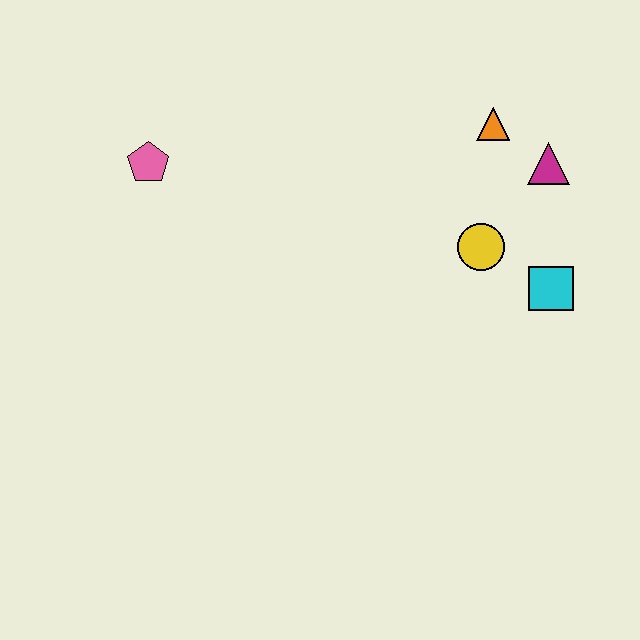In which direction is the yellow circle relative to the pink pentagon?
The yellow circle is to the right of the pink pentagon.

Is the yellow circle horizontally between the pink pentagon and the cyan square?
Yes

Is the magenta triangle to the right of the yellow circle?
Yes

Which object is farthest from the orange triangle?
The pink pentagon is farthest from the orange triangle.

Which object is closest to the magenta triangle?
The orange triangle is closest to the magenta triangle.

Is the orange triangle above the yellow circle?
Yes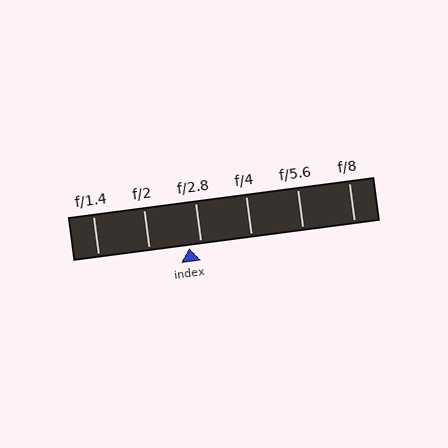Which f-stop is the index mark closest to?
The index mark is closest to f/2.8.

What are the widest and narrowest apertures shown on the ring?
The widest aperture shown is f/1.4 and the narrowest is f/8.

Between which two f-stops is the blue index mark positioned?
The index mark is between f/2 and f/2.8.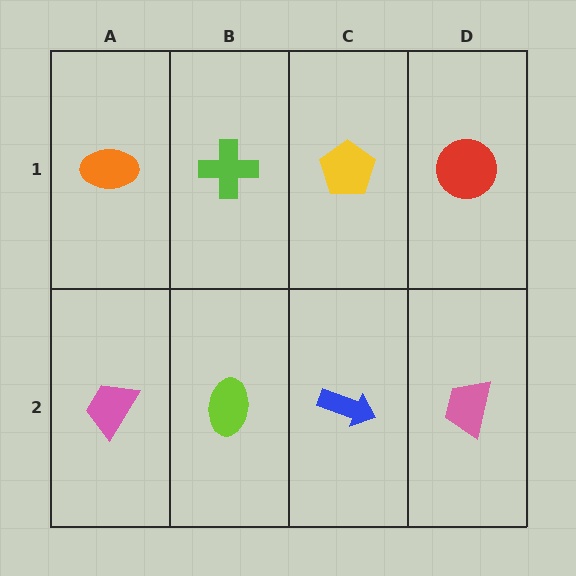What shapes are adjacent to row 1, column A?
A pink trapezoid (row 2, column A), a lime cross (row 1, column B).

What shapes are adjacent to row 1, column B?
A lime ellipse (row 2, column B), an orange ellipse (row 1, column A), a yellow pentagon (row 1, column C).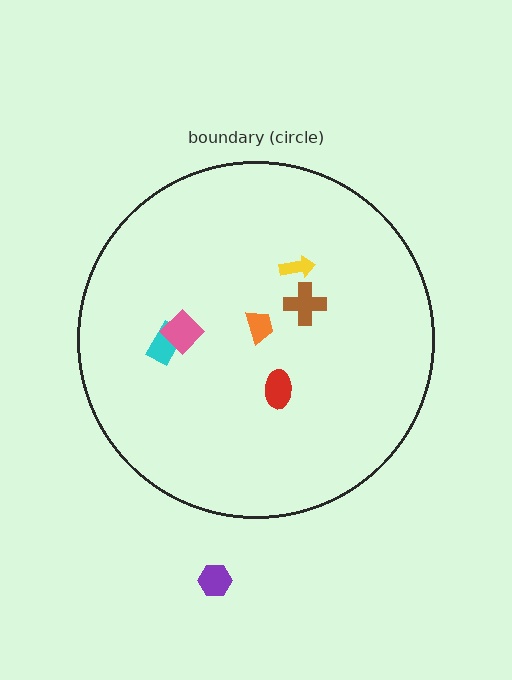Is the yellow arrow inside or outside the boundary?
Inside.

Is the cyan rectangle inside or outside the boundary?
Inside.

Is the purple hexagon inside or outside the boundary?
Outside.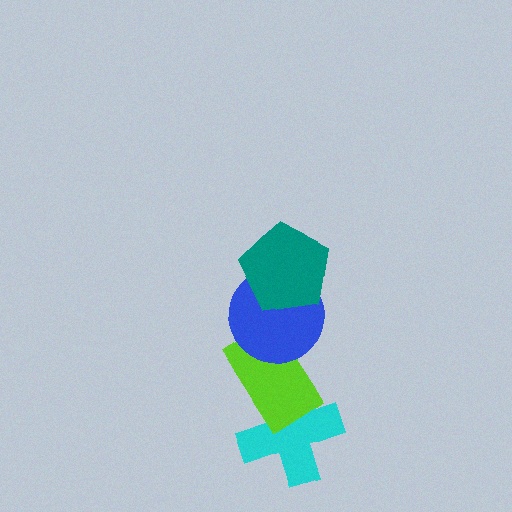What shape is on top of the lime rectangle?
The blue circle is on top of the lime rectangle.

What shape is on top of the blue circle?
The teal pentagon is on top of the blue circle.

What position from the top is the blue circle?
The blue circle is 2nd from the top.